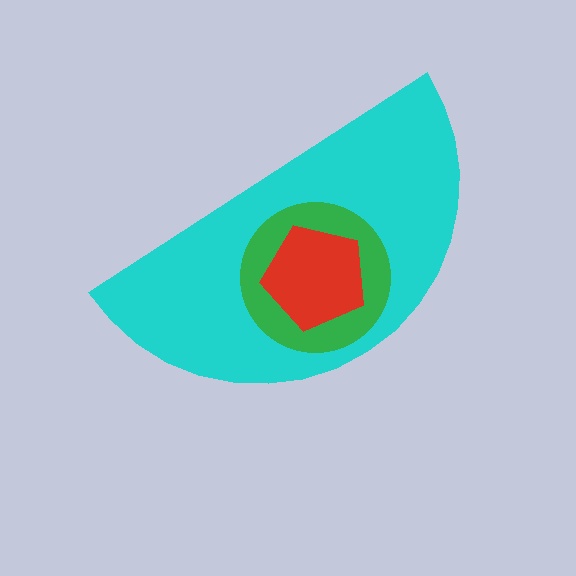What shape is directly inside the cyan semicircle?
The green circle.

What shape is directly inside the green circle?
The red pentagon.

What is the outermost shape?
The cyan semicircle.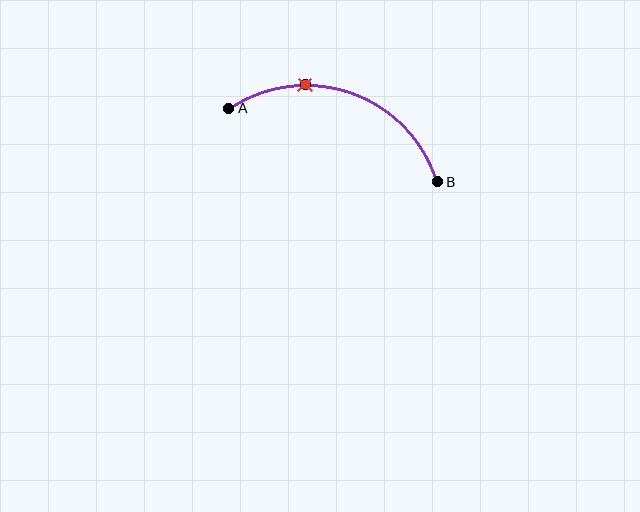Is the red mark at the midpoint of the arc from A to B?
No. The red mark lies on the arc but is closer to endpoint A. The arc midpoint would be at the point on the curve equidistant along the arc from both A and B.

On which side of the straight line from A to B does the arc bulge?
The arc bulges above the straight line connecting A and B.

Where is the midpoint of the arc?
The arc midpoint is the point on the curve farthest from the straight line joining A and B. It sits above that line.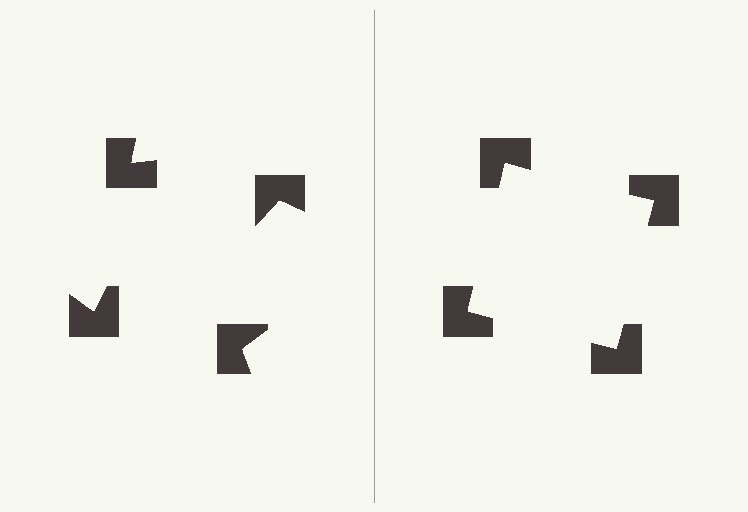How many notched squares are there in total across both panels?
8 — 4 on each side.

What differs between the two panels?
The notched squares are positioned identically on both sides; only the wedge orientations differ. On the right they align to a square; on the left they are misaligned.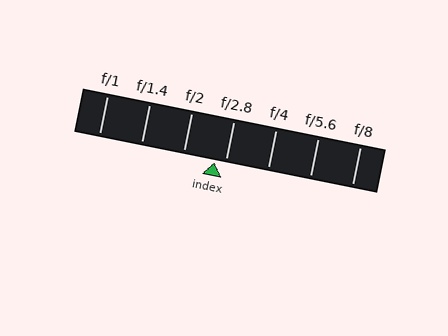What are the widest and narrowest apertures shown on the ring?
The widest aperture shown is f/1 and the narrowest is f/8.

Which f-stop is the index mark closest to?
The index mark is closest to f/2.8.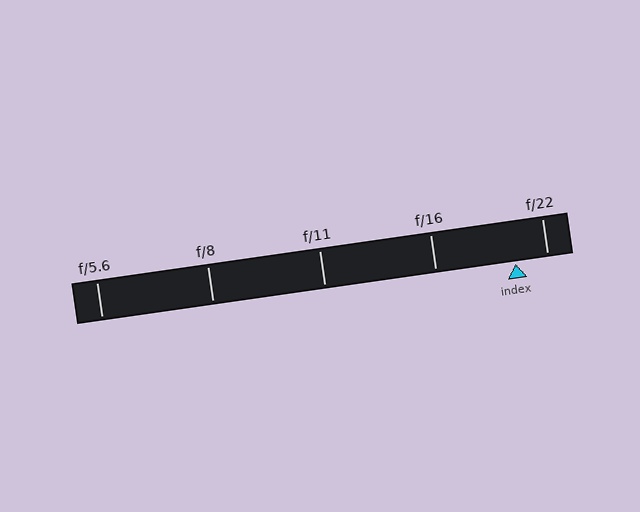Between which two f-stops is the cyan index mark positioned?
The index mark is between f/16 and f/22.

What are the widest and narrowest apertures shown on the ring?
The widest aperture shown is f/5.6 and the narrowest is f/22.